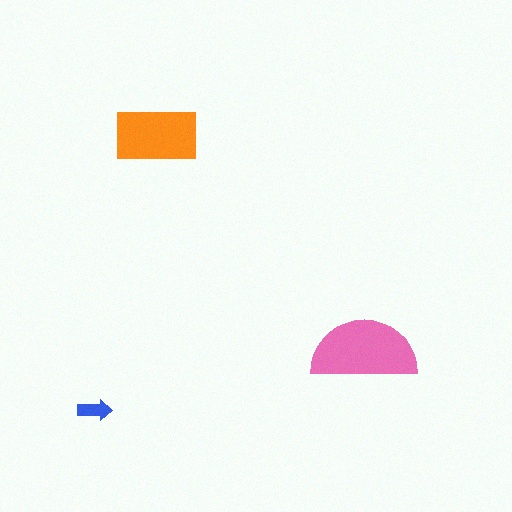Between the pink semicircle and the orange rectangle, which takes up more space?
The pink semicircle.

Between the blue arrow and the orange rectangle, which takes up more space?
The orange rectangle.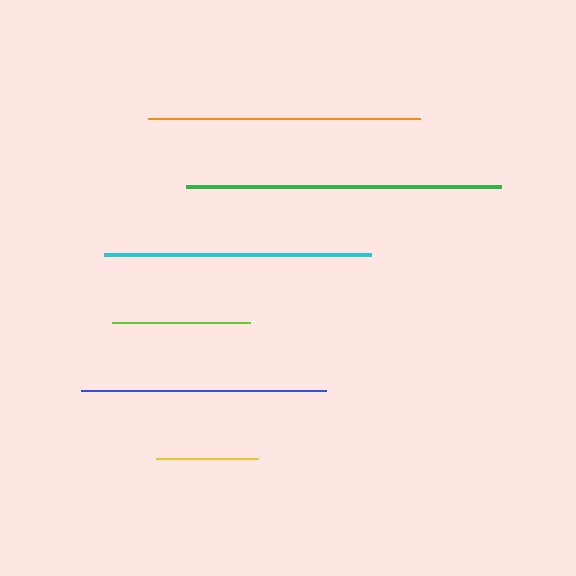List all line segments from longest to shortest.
From longest to shortest: green, orange, cyan, blue, lime, yellow.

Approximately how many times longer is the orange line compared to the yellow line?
The orange line is approximately 2.7 times the length of the yellow line.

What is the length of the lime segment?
The lime segment is approximately 138 pixels long.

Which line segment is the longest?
The green line is the longest at approximately 315 pixels.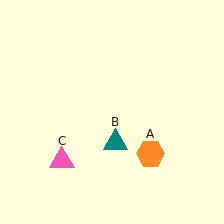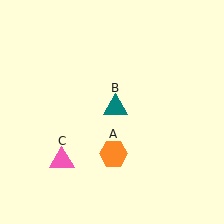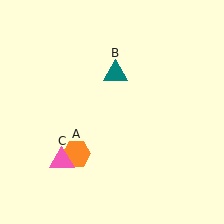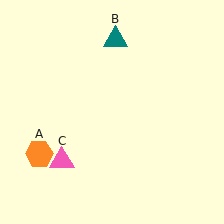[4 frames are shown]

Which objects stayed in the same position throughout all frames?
Pink triangle (object C) remained stationary.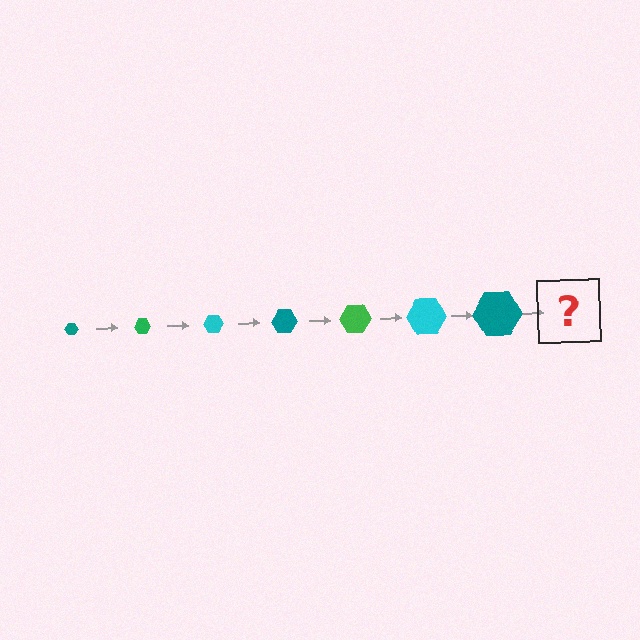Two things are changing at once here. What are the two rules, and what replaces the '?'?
The two rules are that the hexagon grows larger each step and the color cycles through teal, green, and cyan. The '?' should be a green hexagon, larger than the previous one.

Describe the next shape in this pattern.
It should be a green hexagon, larger than the previous one.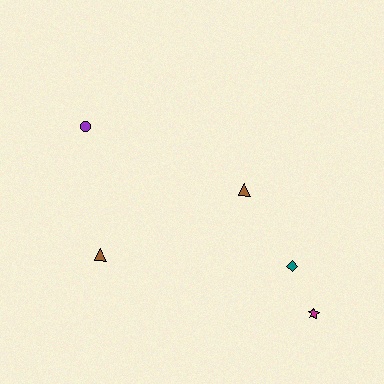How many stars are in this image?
There is 1 star.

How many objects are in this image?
There are 5 objects.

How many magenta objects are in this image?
There is 1 magenta object.